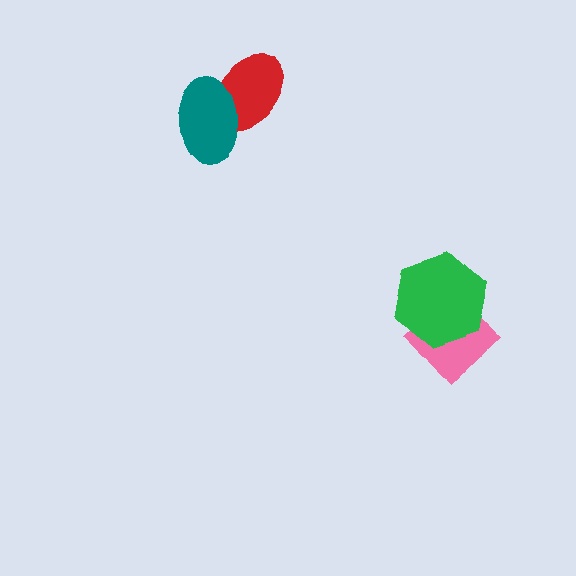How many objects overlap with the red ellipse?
1 object overlaps with the red ellipse.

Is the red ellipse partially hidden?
Yes, it is partially covered by another shape.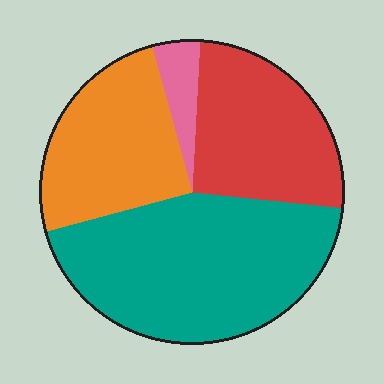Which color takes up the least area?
Pink, at roughly 5%.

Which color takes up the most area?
Teal, at roughly 45%.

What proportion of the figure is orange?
Orange covers about 25% of the figure.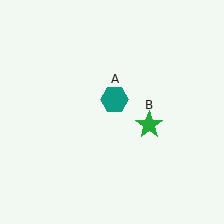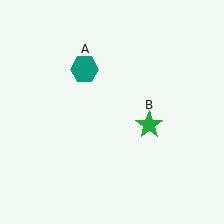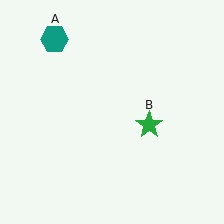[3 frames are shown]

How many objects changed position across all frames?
1 object changed position: teal hexagon (object A).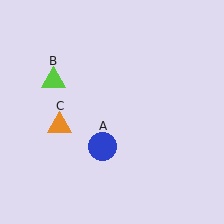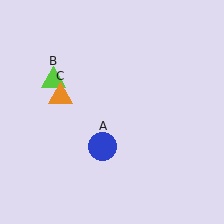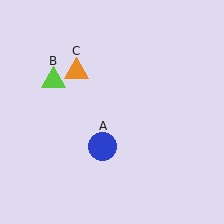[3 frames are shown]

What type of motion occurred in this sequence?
The orange triangle (object C) rotated clockwise around the center of the scene.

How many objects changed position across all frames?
1 object changed position: orange triangle (object C).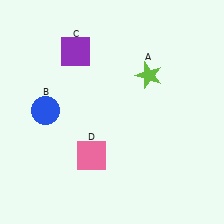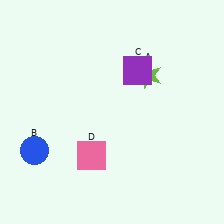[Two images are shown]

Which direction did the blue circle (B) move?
The blue circle (B) moved down.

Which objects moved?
The objects that moved are: the blue circle (B), the purple square (C).